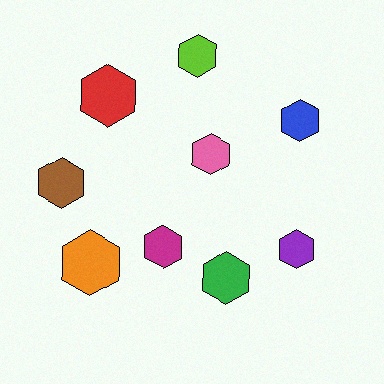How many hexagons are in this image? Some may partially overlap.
There are 9 hexagons.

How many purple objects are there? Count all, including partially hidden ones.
There is 1 purple object.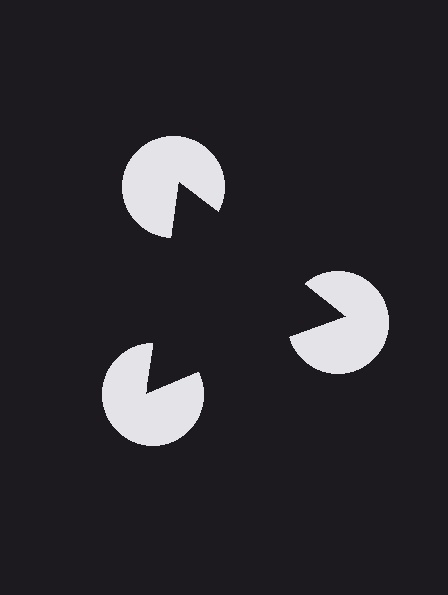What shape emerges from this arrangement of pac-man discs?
An illusory triangle — its edges are inferred from the aligned wedge cuts in the pac-man discs, not physically drawn.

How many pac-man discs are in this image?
There are 3 — one at each vertex of the illusory triangle.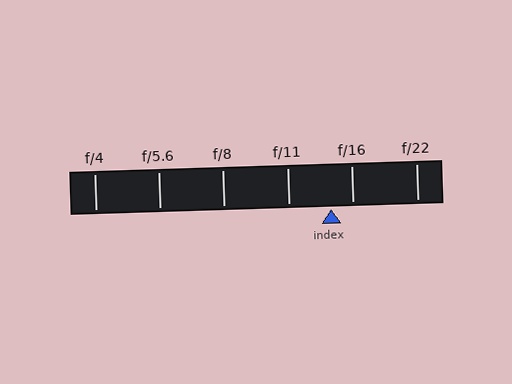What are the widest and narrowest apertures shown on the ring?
The widest aperture shown is f/4 and the narrowest is f/22.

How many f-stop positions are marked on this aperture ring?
There are 6 f-stop positions marked.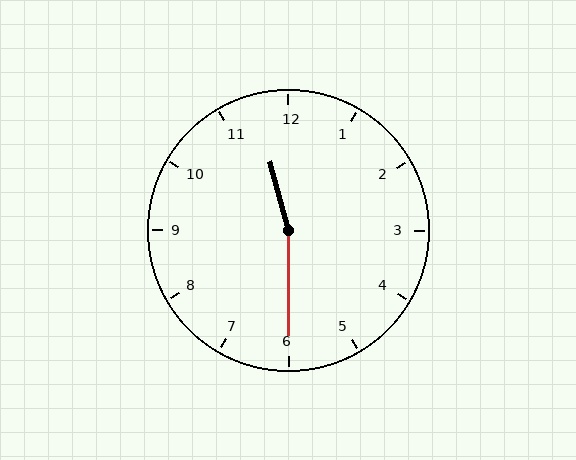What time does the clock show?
11:30.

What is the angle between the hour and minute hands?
Approximately 165 degrees.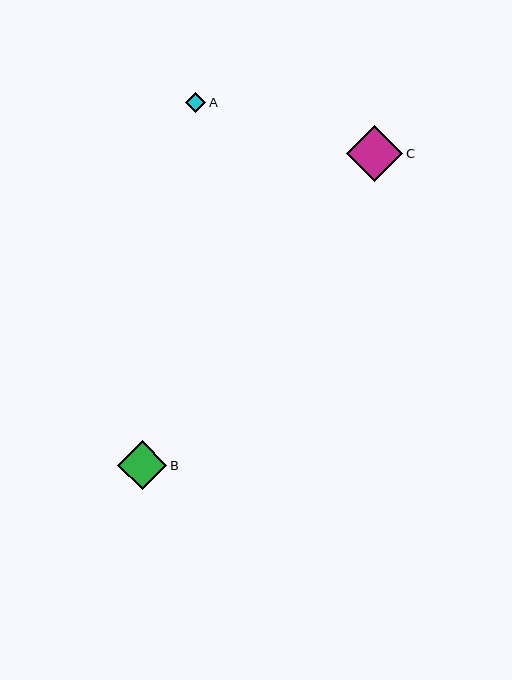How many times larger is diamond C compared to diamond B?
Diamond C is approximately 1.1 times the size of diamond B.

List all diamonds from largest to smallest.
From largest to smallest: C, B, A.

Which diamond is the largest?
Diamond C is the largest with a size of approximately 57 pixels.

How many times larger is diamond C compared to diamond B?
Diamond C is approximately 1.1 times the size of diamond B.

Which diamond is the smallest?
Diamond A is the smallest with a size of approximately 20 pixels.